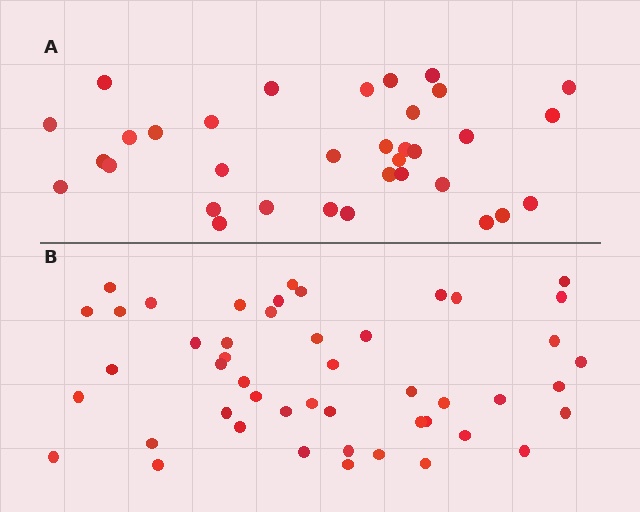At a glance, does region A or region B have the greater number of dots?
Region B (the bottom region) has more dots.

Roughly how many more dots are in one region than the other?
Region B has approximately 15 more dots than region A.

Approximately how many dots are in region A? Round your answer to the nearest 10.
About 30 dots. (The exact count is 34, which rounds to 30.)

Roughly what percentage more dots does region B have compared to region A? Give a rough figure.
About 40% more.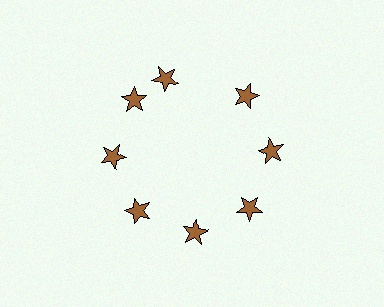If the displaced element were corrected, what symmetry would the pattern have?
It would have 8-fold rotational symmetry — the pattern would map onto itself every 45 degrees.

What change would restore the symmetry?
The symmetry would be restored by rotating it back into even spacing with its neighbors so that all 8 stars sit at equal angles and equal distance from the center.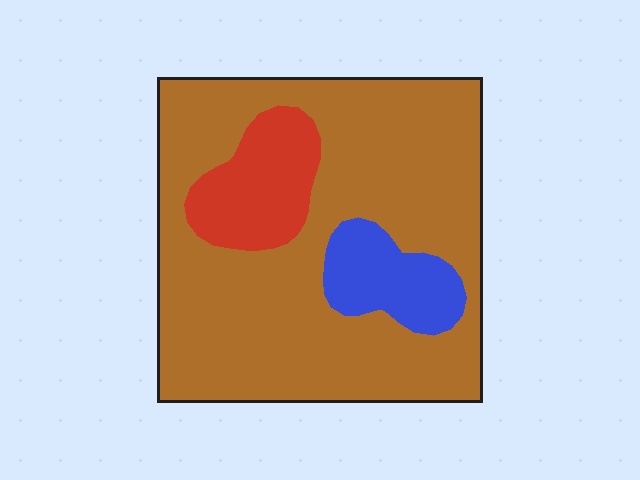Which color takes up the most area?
Brown, at roughly 75%.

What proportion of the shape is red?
Red takes up about one eighth (1/8) of the shape.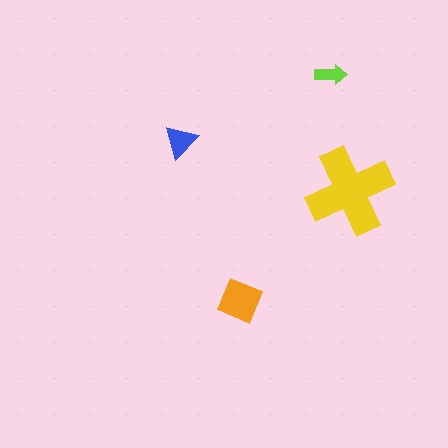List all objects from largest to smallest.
The yellow cross, the orange diamond, the blue triangle, the lime arrow.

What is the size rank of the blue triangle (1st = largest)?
3rd.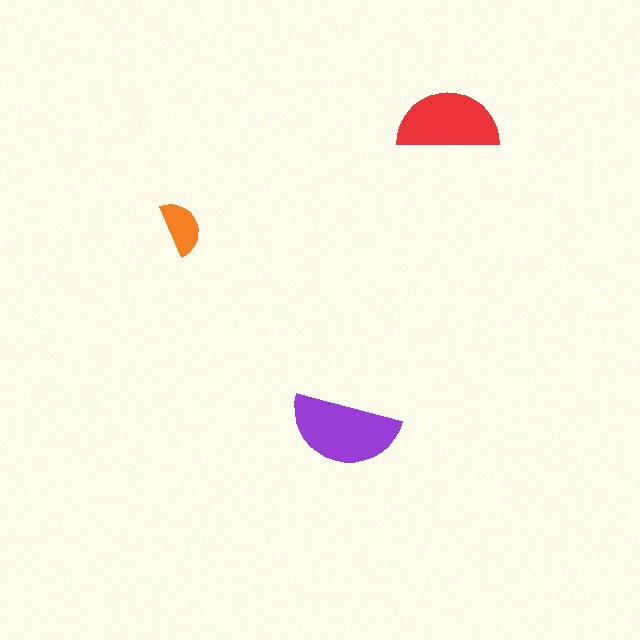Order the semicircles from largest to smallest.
the purple one, the red one, the orange one.